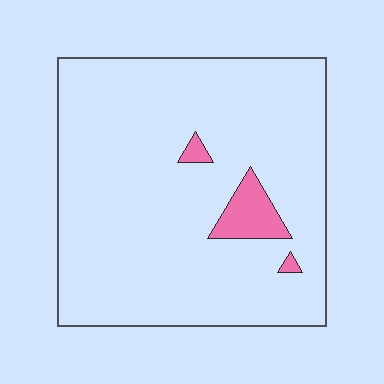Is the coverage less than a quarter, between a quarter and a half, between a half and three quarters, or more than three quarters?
Less than a quarter.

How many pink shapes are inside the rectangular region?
3.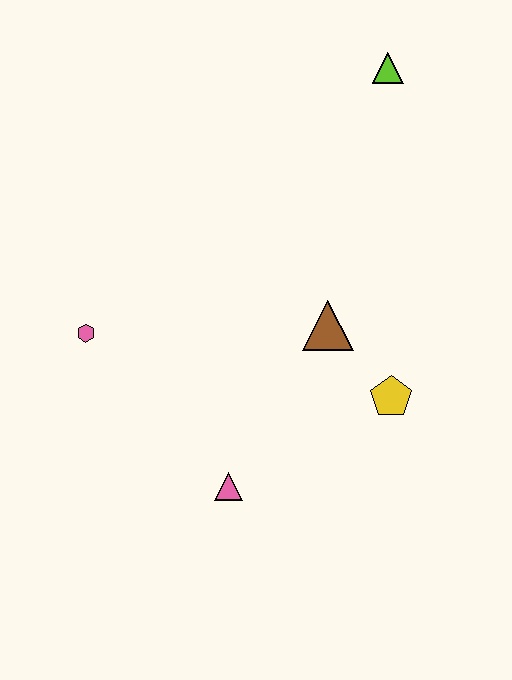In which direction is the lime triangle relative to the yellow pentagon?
The lime triangle is above the yellow pentagon.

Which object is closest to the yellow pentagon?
The brown triangle is closest to the yellow pentagon.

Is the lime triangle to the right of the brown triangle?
Yes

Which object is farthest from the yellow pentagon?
The lime triangle is farthest from the yellow pentagon.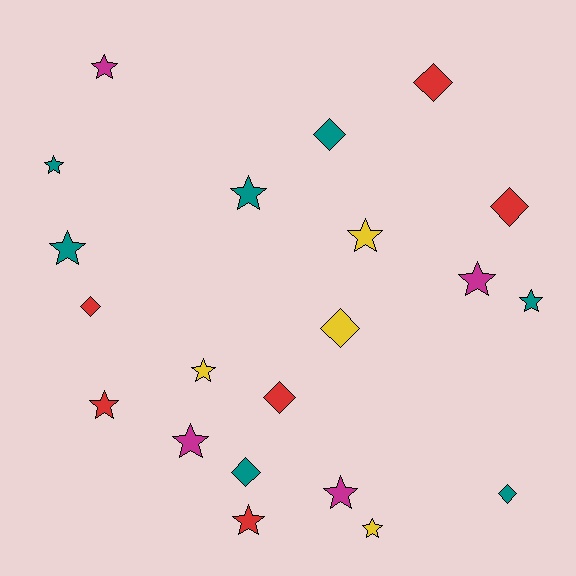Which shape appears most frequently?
Star, with 13 objects.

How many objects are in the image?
There are 21 objects.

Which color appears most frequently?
Teal, with 7 objects.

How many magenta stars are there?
There are 4 magenta stars.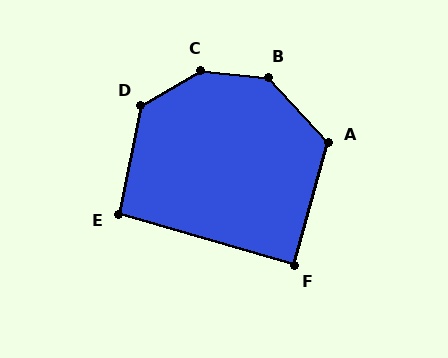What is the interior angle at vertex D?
Approximately 132 degrees (obtuse).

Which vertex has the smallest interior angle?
F, at approximately 90 degrees.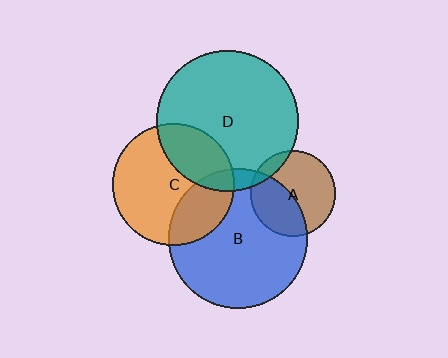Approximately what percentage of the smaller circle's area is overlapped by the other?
Approximately 40%.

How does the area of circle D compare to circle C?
Approximately 1.4 times.